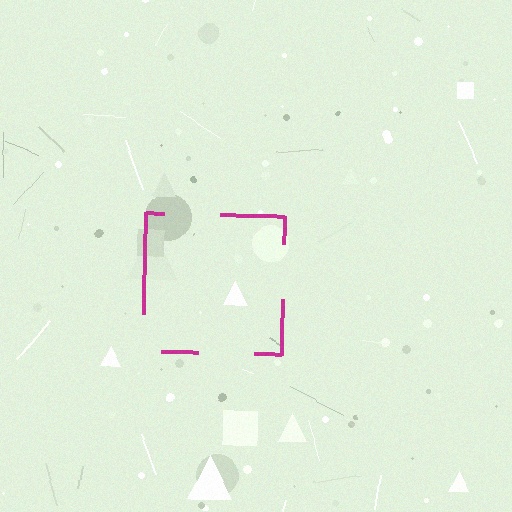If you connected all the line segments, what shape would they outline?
They would outline a square.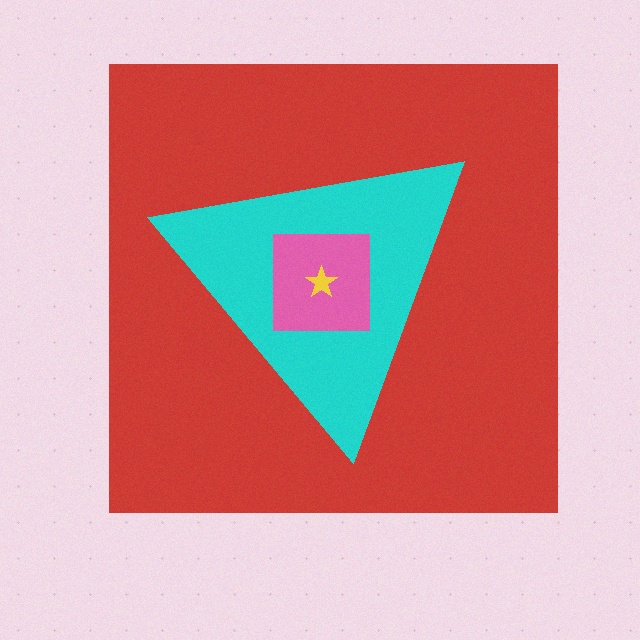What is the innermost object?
The yellow star.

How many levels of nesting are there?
4.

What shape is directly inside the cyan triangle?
The pink square.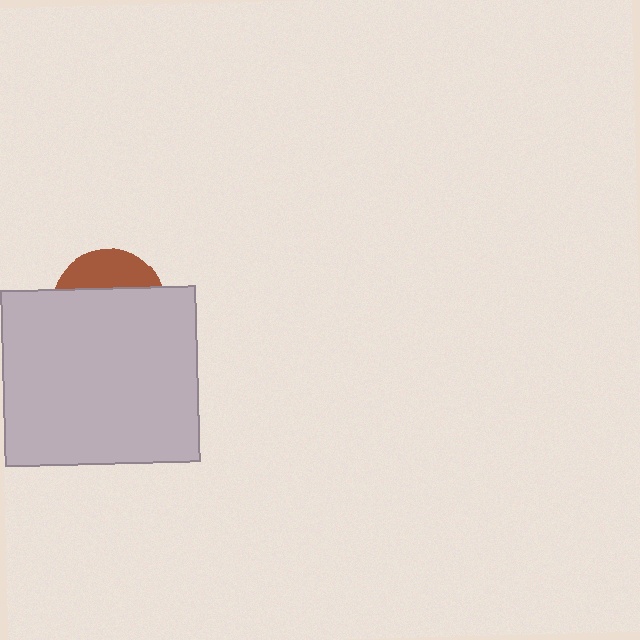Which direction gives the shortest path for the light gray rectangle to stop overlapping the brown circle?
Moving down gives the shortest separation.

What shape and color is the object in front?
The object in front is a light gray rectangle.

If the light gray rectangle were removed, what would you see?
You would see the complete brown circle.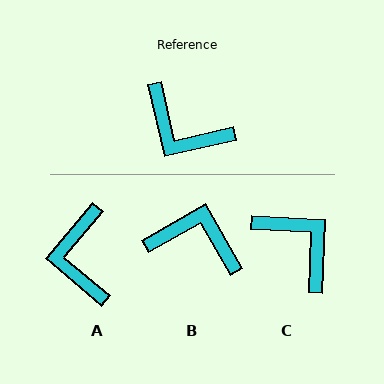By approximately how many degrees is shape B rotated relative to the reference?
Approximately 164 degrees clockwise.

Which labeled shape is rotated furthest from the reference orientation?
C, about 164 degrees away.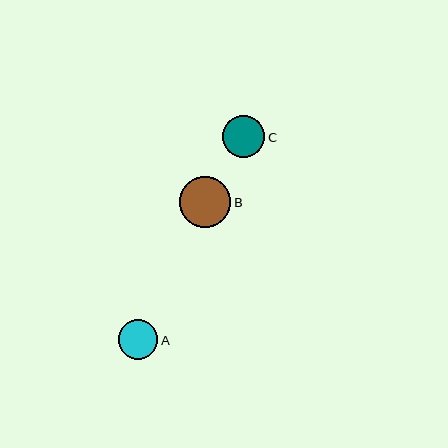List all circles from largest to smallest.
From largest to smallest: B, C, A.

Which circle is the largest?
Circle B is the largest with a size of approximately 51 pixels.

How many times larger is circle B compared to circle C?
Circle B is approximately 1.2 times the size of circle C.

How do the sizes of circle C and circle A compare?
Circle C and circle A are approximately the same size.